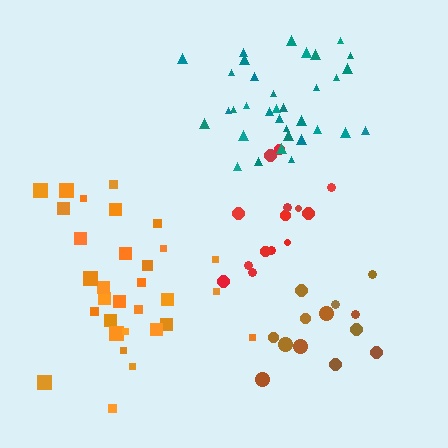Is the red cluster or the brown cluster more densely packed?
Red.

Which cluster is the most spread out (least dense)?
Brown.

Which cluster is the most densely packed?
Teal.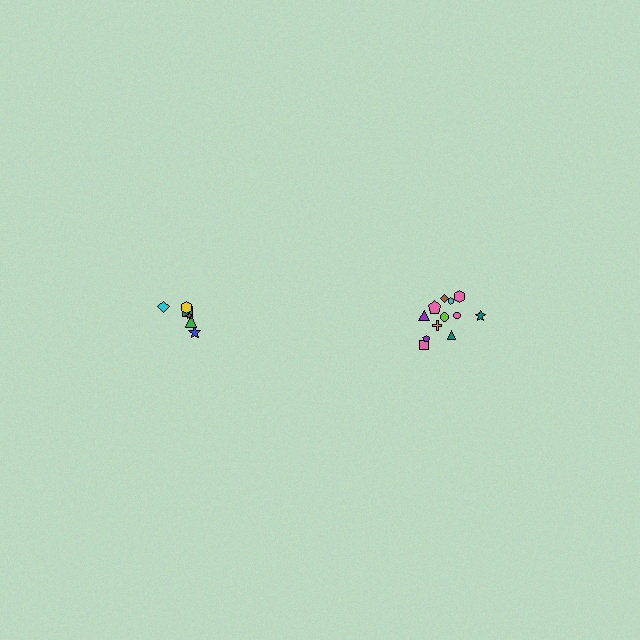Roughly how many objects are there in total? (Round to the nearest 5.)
Roughly 20 objects in total.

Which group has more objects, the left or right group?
The right group.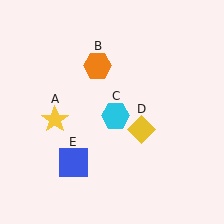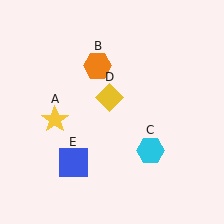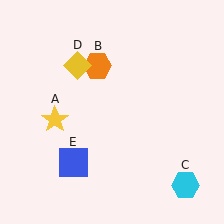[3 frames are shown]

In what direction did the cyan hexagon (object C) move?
The cyan hexagon (object C) moved down and to the right.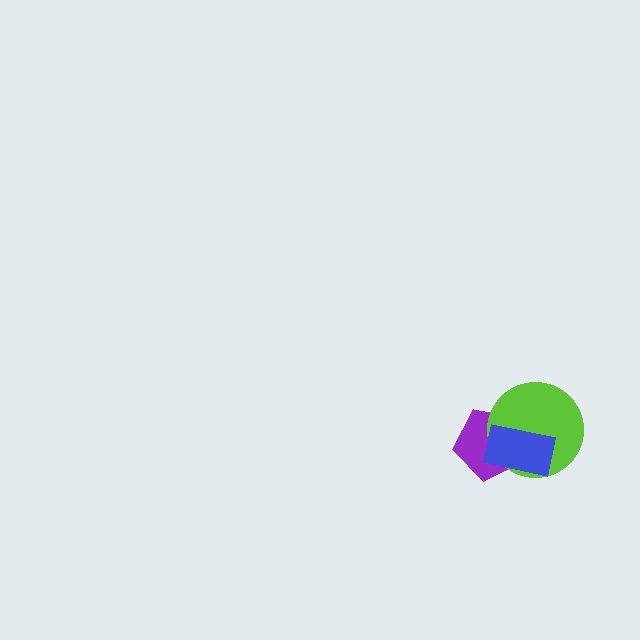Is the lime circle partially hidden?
Yes, it is partially covered by another shape.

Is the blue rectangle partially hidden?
No, no other shape covers it.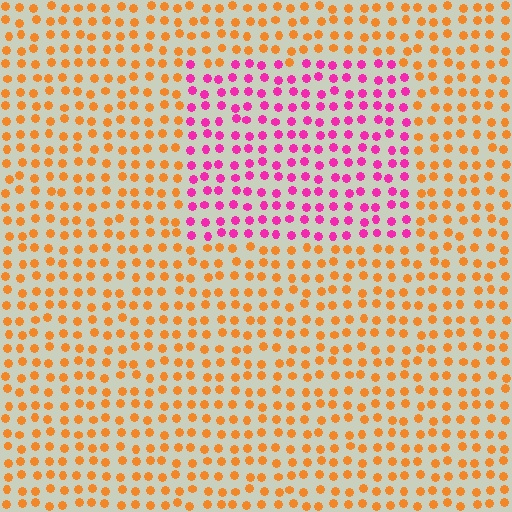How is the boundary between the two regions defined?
The boundary is defined purely by a slight shift in hue (about 68 degrees). Spacing, size, and orientation are identical on both sides.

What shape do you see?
I see a rectangle.